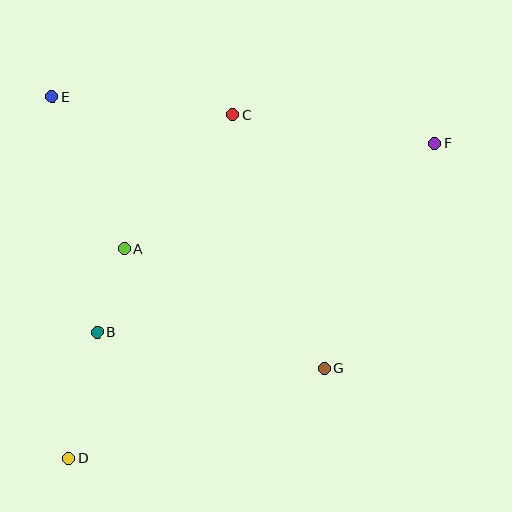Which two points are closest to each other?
Points A and B are closest to each other.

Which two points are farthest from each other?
Points D and F are farthest from each other.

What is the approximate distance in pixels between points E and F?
The distance between E and F is approximately 385 pixels.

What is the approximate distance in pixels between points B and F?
The distance between B and F is approximately 386 pixels.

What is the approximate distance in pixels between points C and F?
The distance between C and F is approximately 204 pixels.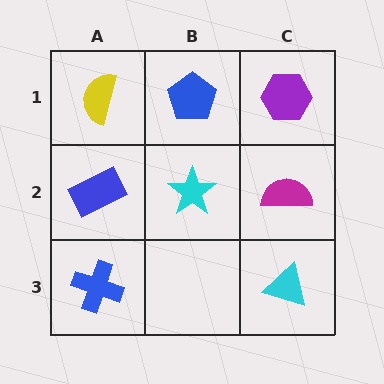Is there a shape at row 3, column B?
No, that cell is empty.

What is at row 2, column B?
A cyan star.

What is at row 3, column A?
A blue cross.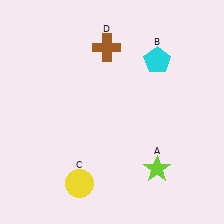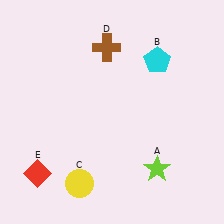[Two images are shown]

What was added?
A red diamond (E) was added in Image 2.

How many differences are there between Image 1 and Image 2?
There is 1 difference between the two images.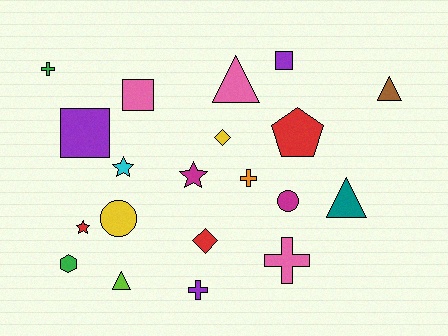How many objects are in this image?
There are 20 objects.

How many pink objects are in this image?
There are 3 pink objects.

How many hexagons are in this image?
There is 1 hexagon.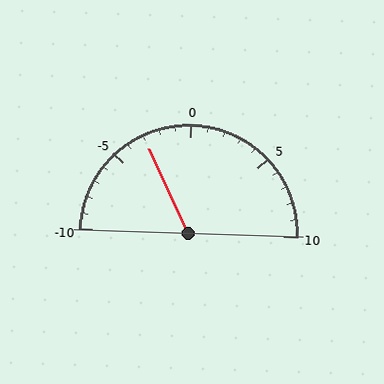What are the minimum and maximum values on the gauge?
The gauge ranges from -10 to 10.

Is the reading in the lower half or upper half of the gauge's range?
The reading is in the lower half of the range (-10 to 10).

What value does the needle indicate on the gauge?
The needle indicates approximately -3.